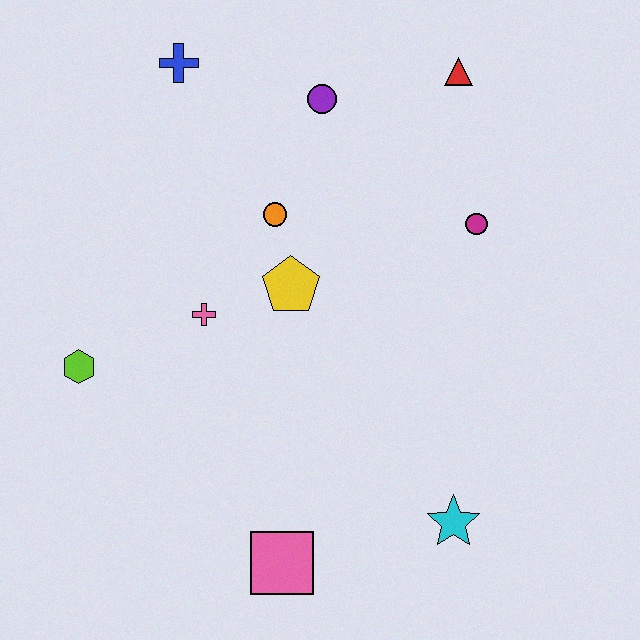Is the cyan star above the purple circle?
No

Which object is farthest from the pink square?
The red triangle is farthest from the pink square.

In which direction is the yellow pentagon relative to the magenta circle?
The yellow pentagon is to the left of the magenta circle.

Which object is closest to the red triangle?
The purple circle is closest to the red triangle.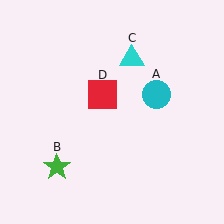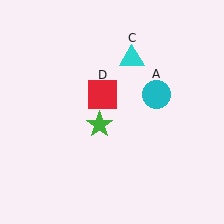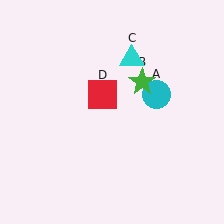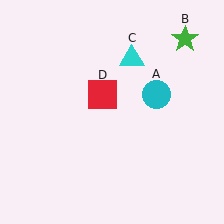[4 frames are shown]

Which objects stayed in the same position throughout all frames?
Cyan circle (object A) and cyan triangle (object C) and red square (object D) remained stationary.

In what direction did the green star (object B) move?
The green star (object B) moved up and to the right.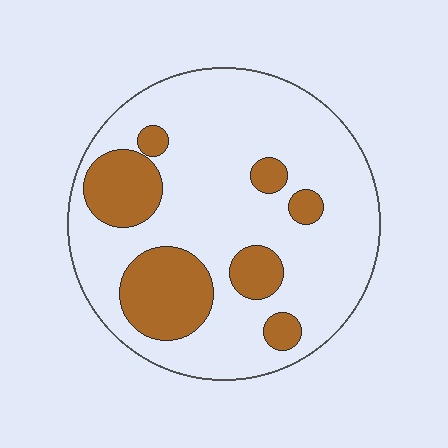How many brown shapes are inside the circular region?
7.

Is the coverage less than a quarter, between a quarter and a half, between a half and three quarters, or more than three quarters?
Less than a quarter.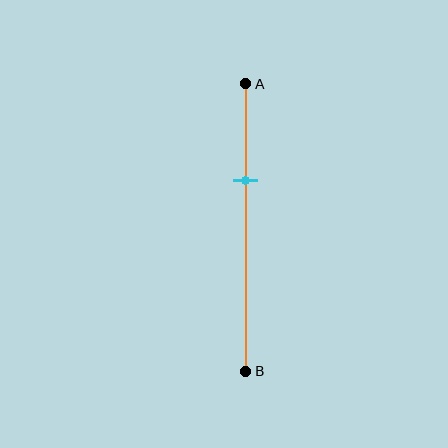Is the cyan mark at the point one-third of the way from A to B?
Yes, the mark is approximately at the one-third point.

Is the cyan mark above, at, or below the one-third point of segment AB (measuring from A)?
The cyan mark is approximately at the one-third point of segment AB.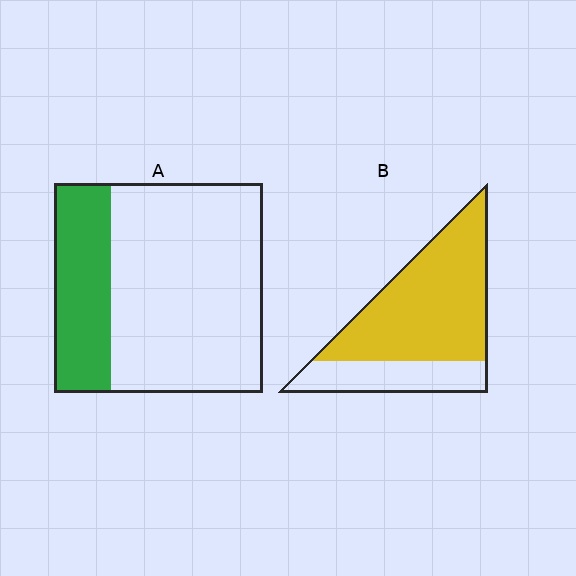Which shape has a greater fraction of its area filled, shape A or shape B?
Shape B.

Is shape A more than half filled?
No.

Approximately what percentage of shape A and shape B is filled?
A is approximately 25% and B is approximately 70%.